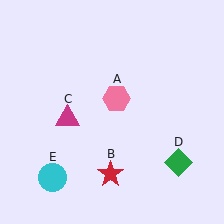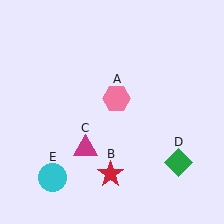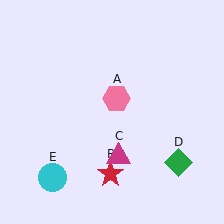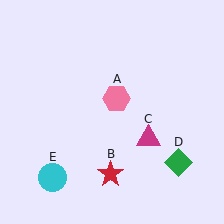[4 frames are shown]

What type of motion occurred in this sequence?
The magenta triangle (object C) rotated counterclockwise around the center of the scene.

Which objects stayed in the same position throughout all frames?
Pink hexagon (object A) and red star (object B) and green diamond (object D) and cyan circle (object E) remained stationary.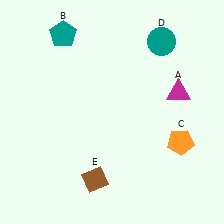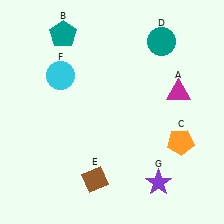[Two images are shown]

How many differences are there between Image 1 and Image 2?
There are 2 differences between the two images.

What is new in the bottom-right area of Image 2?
A purple star (G) was added in the bottom-right area of Image 2.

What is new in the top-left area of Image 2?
A cyan circle (F) was added in the top-left area of Image 2.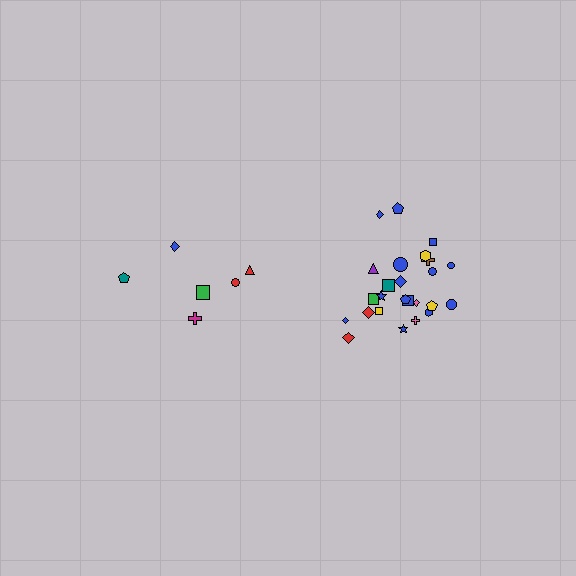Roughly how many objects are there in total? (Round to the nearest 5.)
Roughly 30 objects in total.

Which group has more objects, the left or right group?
The right group.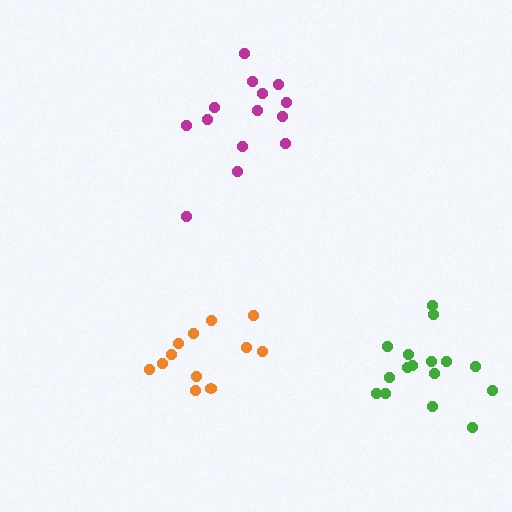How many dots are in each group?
Group 1: 12 dots, Group 2: 14 dots, Group 3: 16 dots (42 total).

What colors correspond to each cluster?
The clusters are colored: orange, magenta, green.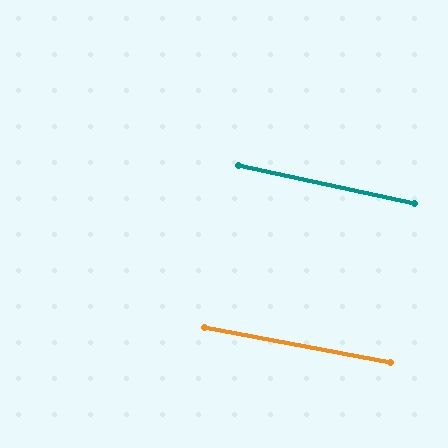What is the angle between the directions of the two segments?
Approximately 2 degrees.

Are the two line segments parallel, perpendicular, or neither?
Parallel — their directions differ by only 1.7°.